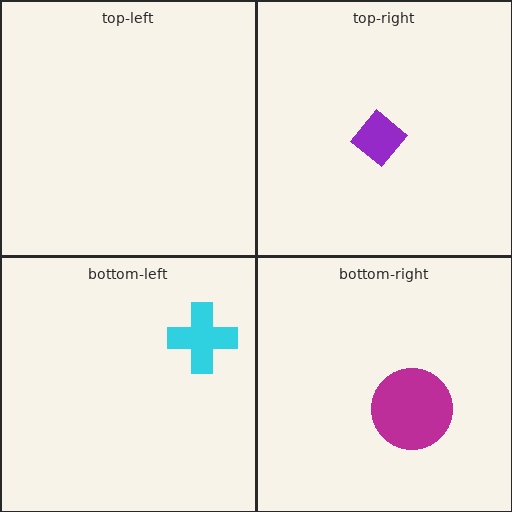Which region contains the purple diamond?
The top-right region.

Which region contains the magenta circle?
The bottom-right region.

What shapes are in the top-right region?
The purple diamond.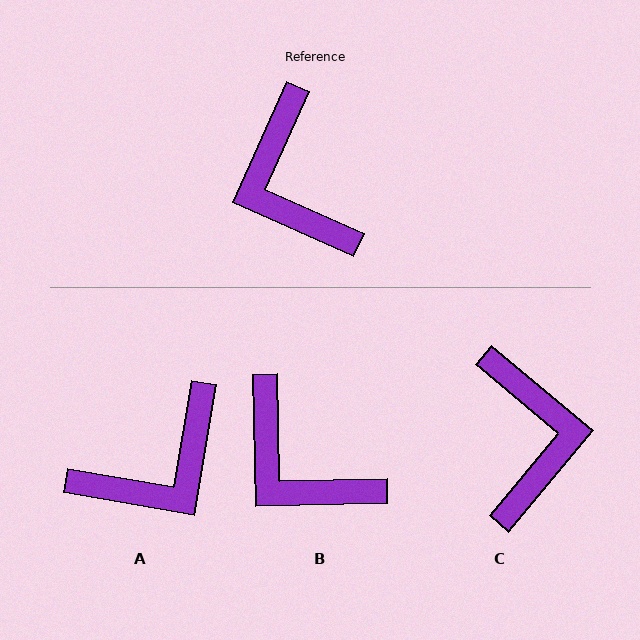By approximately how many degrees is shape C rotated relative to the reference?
Approximately 164 degrees counter-clockwise.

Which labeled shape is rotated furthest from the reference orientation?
C, about 164 degrees away.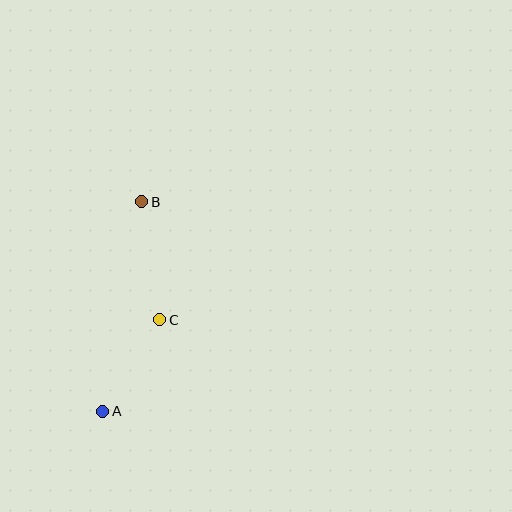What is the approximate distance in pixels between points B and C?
The distance between B and C is approximately 119 pixels.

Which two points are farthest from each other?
Points A and B are farthest from each other.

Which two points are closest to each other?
Points A and C are closest to each other.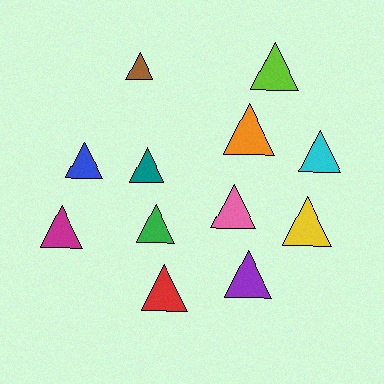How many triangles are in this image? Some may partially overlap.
There are 12 triangles.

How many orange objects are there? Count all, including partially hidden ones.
There is 1 orange object.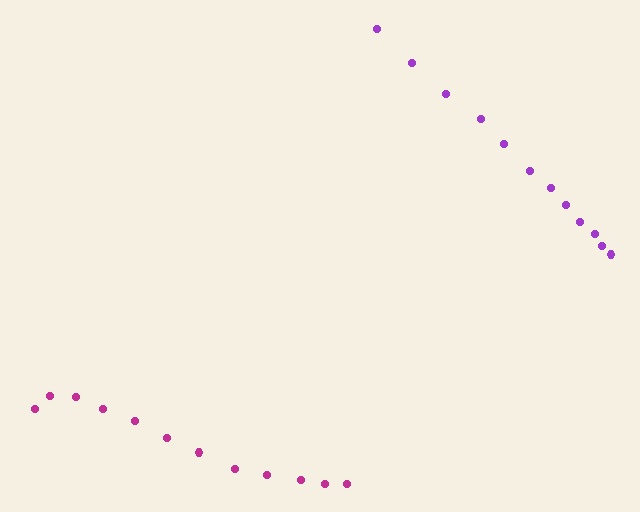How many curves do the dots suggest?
There are 2 distinct paths.